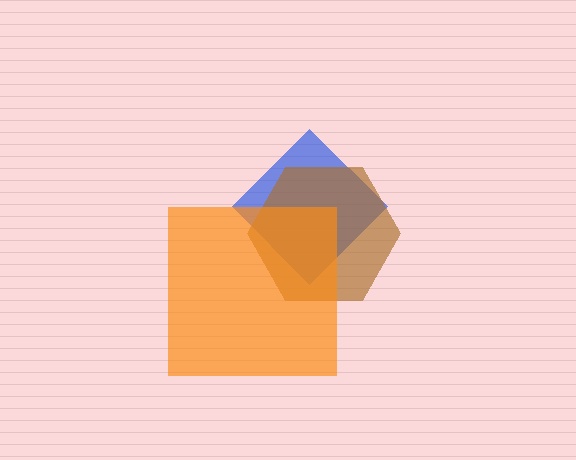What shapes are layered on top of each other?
The layered shapes are: a blue diamond, a brown hexagon, an orange square.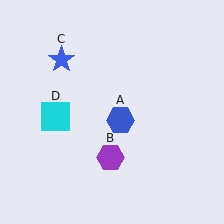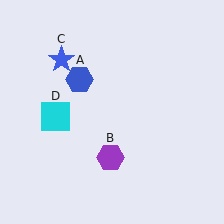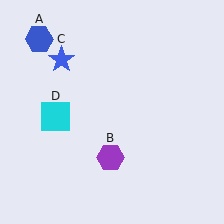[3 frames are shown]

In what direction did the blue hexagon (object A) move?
The blue hexagon (object A) moved up and to the left.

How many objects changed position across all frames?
1 object changed position: blue hexagon (object A).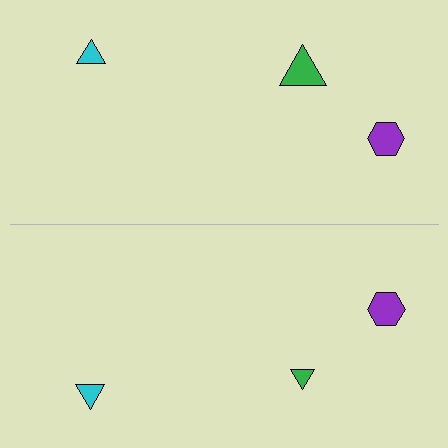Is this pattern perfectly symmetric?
No, the pattern is not perfectly symmetric. The green triangle on the bottom side has a different size than its mirror counterpart.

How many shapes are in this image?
There are 6 shapes in this image.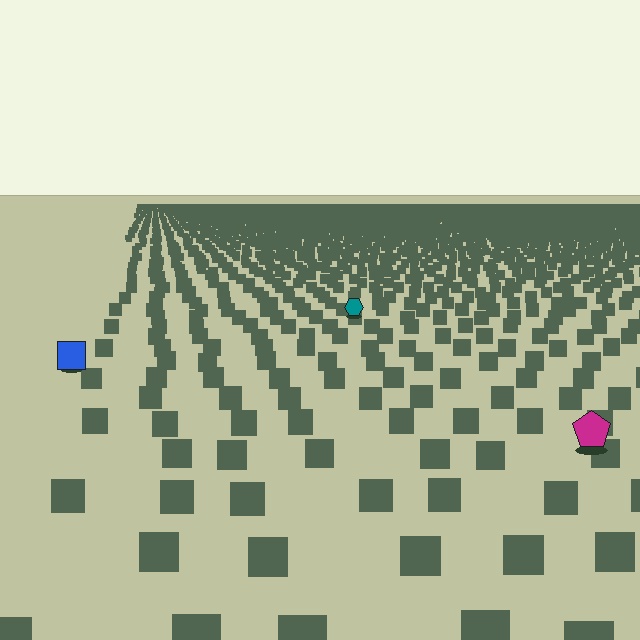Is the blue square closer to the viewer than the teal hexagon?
Yes. The blue square is closer — you can tell from the texture gradient: the ground texture is coarser near it.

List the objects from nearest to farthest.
From nearest to farthest: the magenta pentagon, the blue square, the teal hexagon.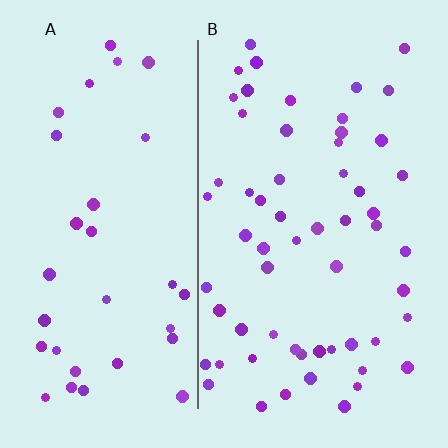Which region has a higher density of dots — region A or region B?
B (the right).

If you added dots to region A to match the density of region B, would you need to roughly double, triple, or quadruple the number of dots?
Approximately double.